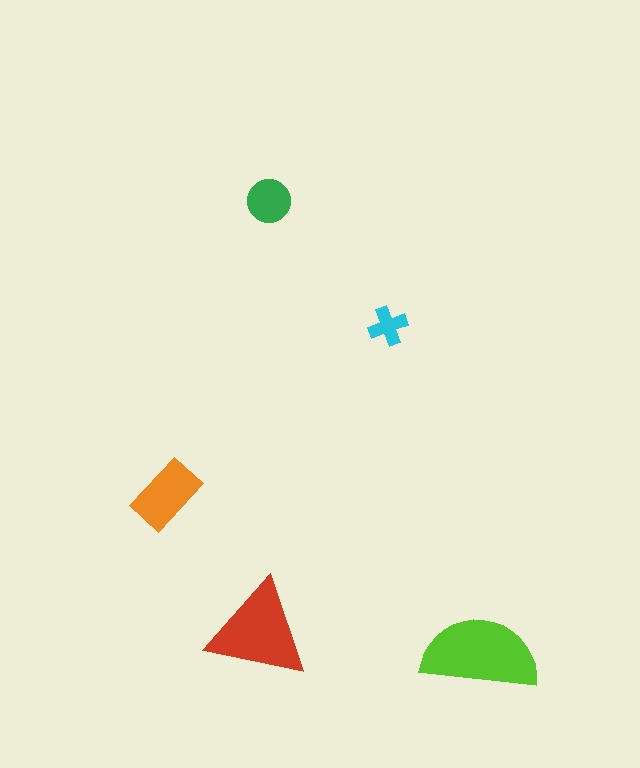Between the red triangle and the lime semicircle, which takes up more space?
The lime semicircle.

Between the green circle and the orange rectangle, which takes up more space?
The orange rectangle.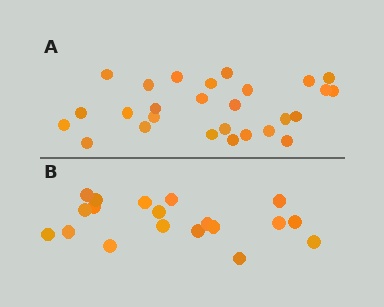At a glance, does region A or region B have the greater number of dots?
Region A (the top region) has more dots.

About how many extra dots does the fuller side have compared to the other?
Region A has roughly 8 or so more dots than region B.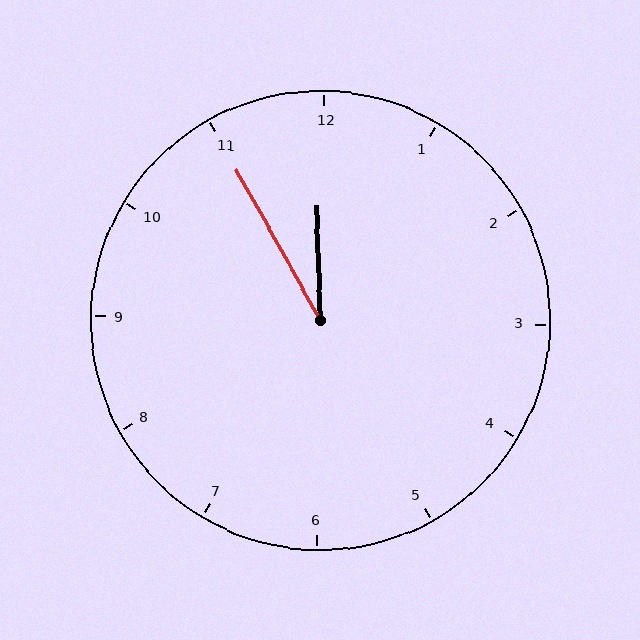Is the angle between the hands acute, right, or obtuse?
It is acute.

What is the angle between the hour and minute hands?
Approximately 28 degrees.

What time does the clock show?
11:55.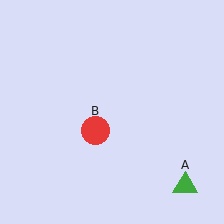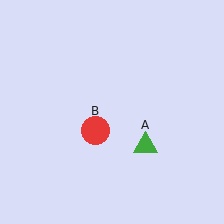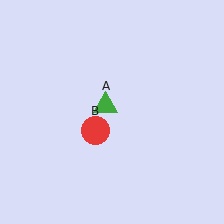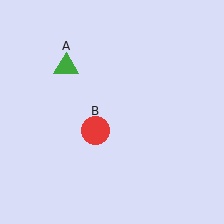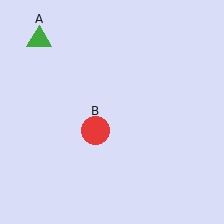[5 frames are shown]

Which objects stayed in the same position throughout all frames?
Red circle (object B) remained stationary.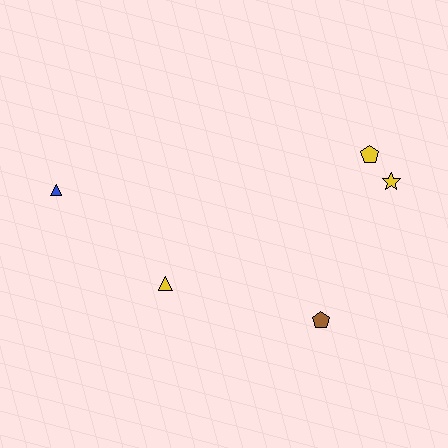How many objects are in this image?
There are 5 objects.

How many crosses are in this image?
There are no crosses.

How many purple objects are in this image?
There are no purple objects.